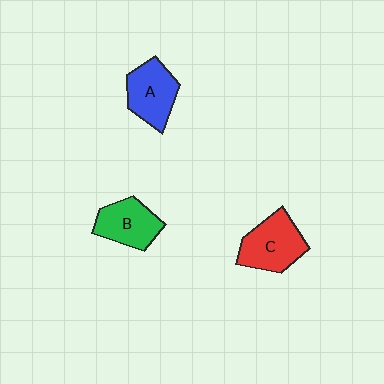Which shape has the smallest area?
Shape B (green).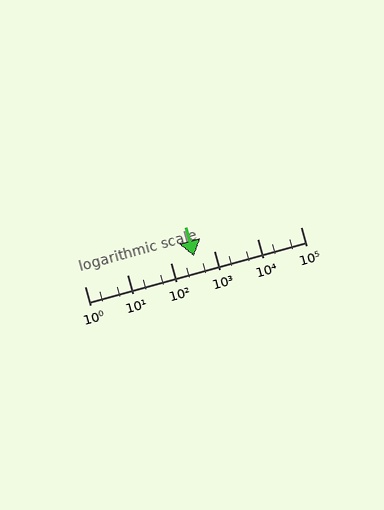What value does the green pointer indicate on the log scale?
The pointer indicates approximately 340.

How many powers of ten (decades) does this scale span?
The scale spans 5 decades, from 1 to 100000.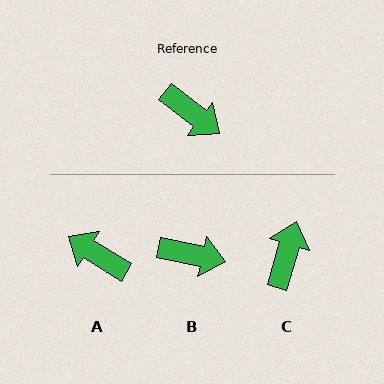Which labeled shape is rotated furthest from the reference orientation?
A, about 174 degrees away.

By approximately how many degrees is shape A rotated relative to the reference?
Approximately 174 degrees clockwise.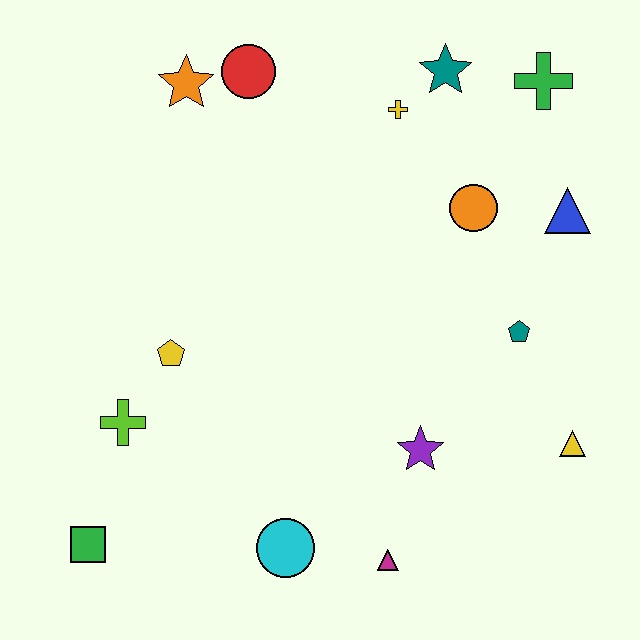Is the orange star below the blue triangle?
No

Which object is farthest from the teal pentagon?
The green square is farthest from the teal pentagon.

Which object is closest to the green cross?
The teal star is closest to the green cross.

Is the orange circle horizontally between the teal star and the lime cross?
No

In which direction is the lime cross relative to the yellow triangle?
The lime cross is to the left of the yellow triangle.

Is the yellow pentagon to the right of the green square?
Yes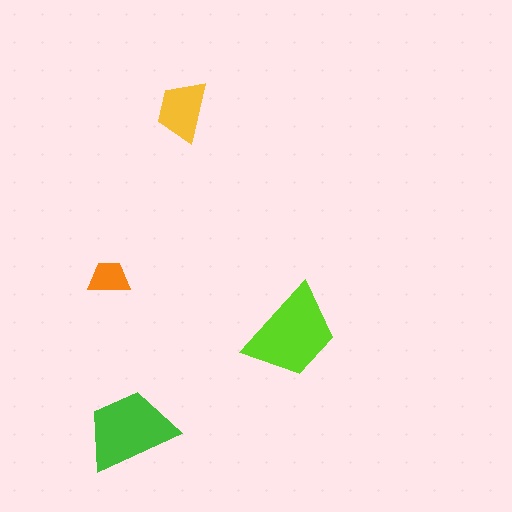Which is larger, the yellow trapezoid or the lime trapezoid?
The lime one.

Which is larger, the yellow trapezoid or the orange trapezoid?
The yellow one.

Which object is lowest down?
The green trapezoid is bottommost.